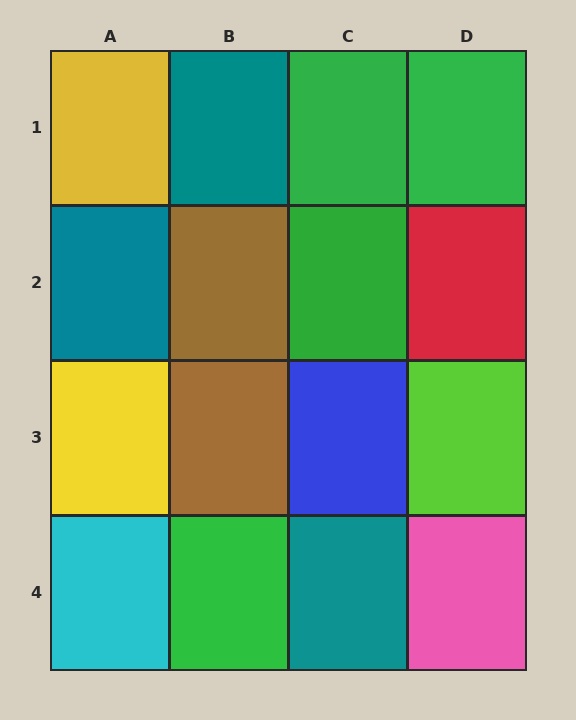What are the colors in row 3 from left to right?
Yellow, brown, blue, lime.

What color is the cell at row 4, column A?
Cyan.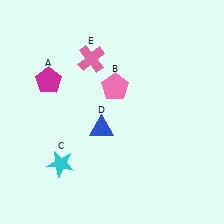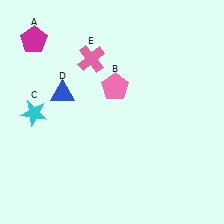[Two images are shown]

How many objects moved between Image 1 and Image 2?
3 objects moved between the two images.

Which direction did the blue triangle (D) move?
The blue triangle (D) moved left.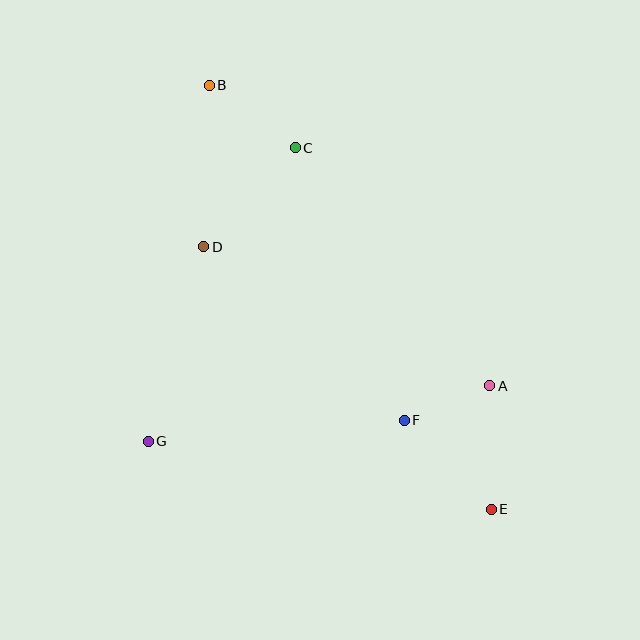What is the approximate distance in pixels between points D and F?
The distance between D and F is approximately 266 pixels.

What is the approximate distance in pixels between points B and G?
The distance between B and G is approximately 361 pixels.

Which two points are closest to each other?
Points A and F are closest to each other.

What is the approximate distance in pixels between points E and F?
The distance between E and F is approximately 124 pixels.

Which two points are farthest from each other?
Points B and E are farthest from each other.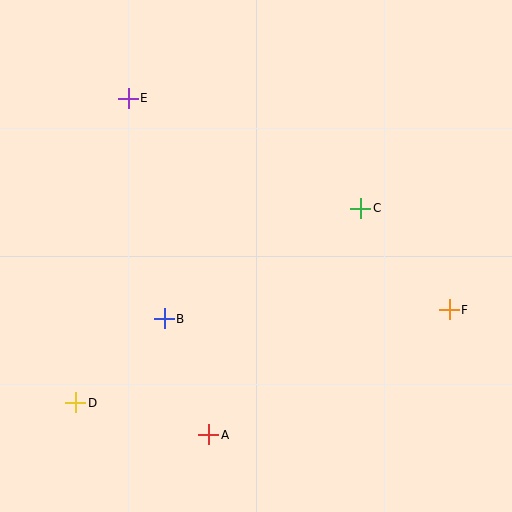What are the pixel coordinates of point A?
Point A is at (209, 435).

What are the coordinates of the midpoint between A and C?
The midpoint between A and C is at (285, 322).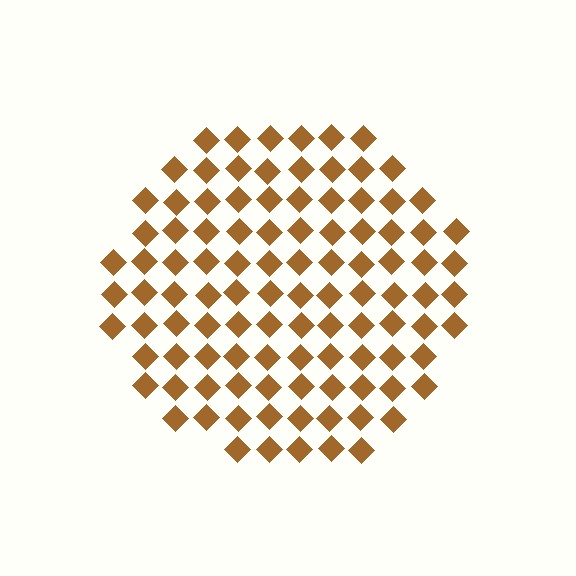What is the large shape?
The large shape is a circle.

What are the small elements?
The small elements are diamonds.